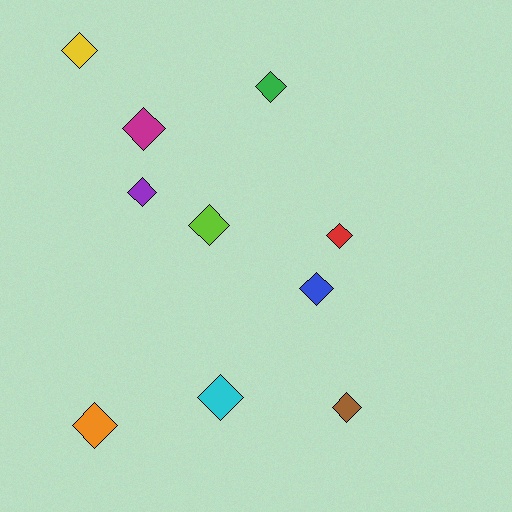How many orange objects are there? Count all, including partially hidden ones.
There is 1 orange object.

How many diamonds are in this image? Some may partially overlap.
There are 10 diamonds.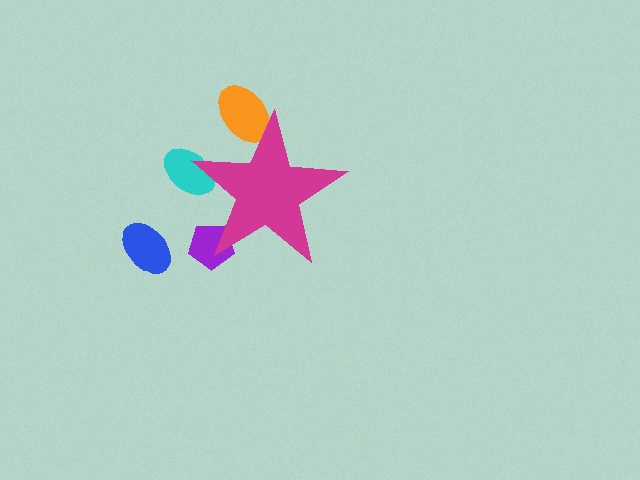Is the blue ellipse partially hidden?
No, the blue ellipse is fully visible.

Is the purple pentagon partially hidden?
Yes, the purple pentagon is partially hidden behind the magenta star.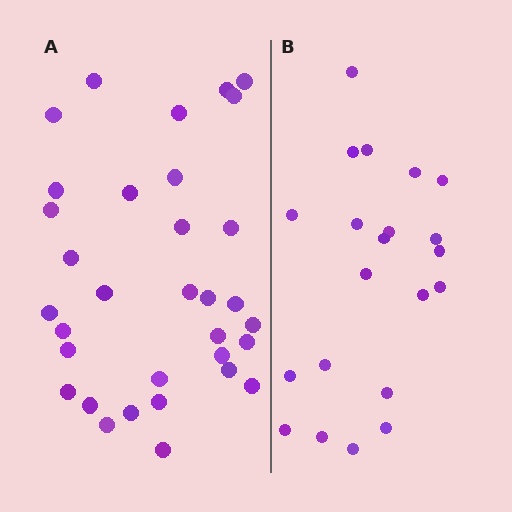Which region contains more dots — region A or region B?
Region A (the left region) has more dots.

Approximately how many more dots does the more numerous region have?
Region A has roughly 12 or so more dots than region B.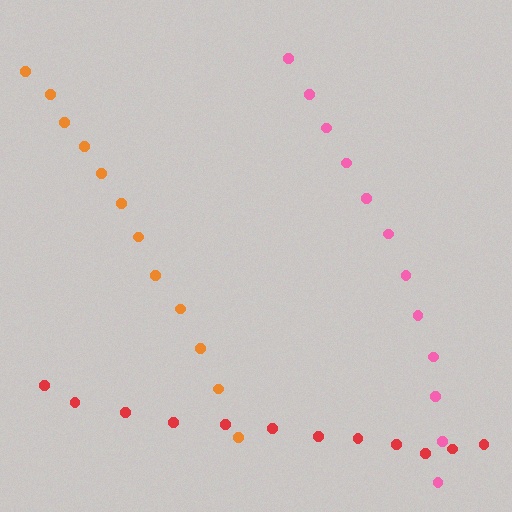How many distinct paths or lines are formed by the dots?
There are 3 distinct paths.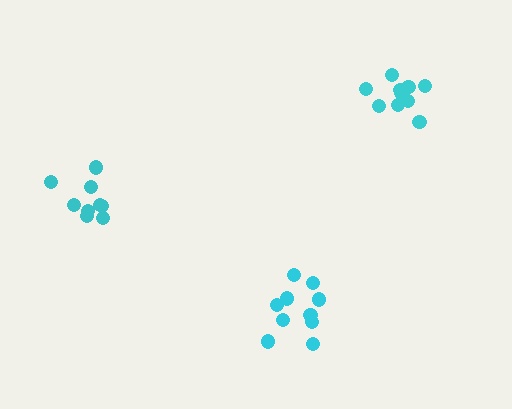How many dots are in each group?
Group 1: 9 dots, Group 2: 10 dots, Group 3: 12 dots (31 total).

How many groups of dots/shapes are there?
There are 3 groups.